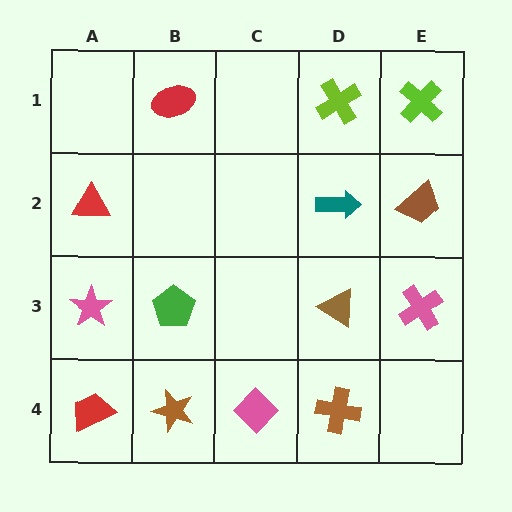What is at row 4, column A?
A red trapezoid.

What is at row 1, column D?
A lime cross.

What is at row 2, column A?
A red triangle.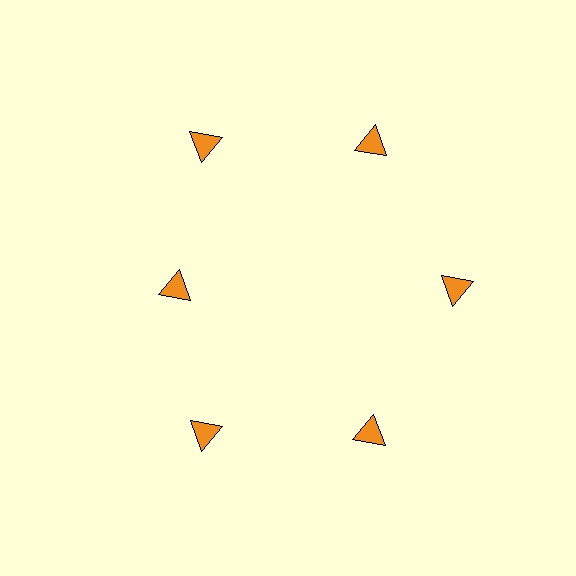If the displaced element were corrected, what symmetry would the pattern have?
It would have 6-fold rotational symmetry — the pattern would map onto itself every 60 degrees.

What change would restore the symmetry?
The symmetry would be restored by moving it outward, back onto the ring so that all 6 triangles sit at equal angles and equal distance from the center.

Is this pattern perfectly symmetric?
No. The 6 orange triangles are arranged in a ring, but one element near the 9 o'clock position is pulled inward toward the center, breaking the 6-fold rotational symmetry.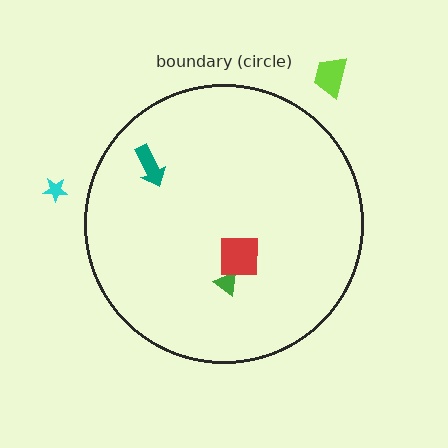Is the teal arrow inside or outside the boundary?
Inside.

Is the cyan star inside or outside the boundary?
Outside.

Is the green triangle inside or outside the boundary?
Inside.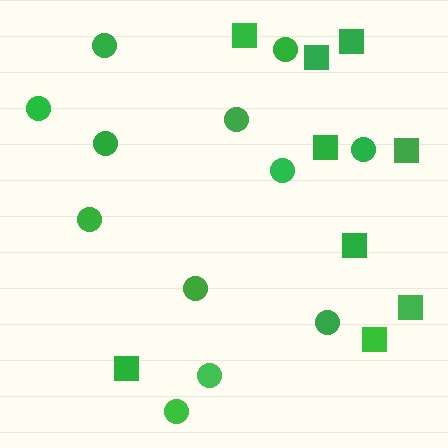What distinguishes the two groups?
There are 2 groups: one group of circles (12) and one group of squares (9).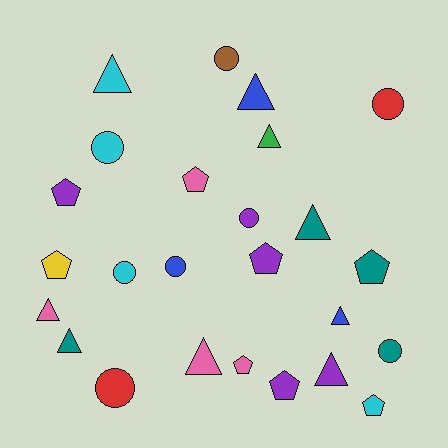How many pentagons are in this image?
There are 8 pentagons.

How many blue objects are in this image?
There are 3 blue objects.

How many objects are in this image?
There are 25 objects.